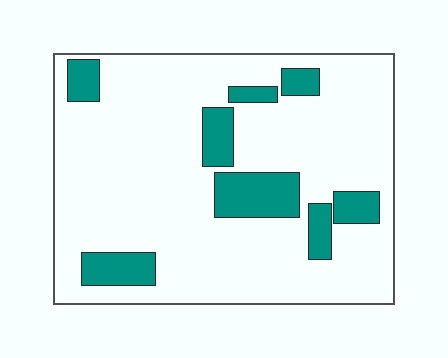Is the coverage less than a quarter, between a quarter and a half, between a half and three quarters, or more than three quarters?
Less than a quarter.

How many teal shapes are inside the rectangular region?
8.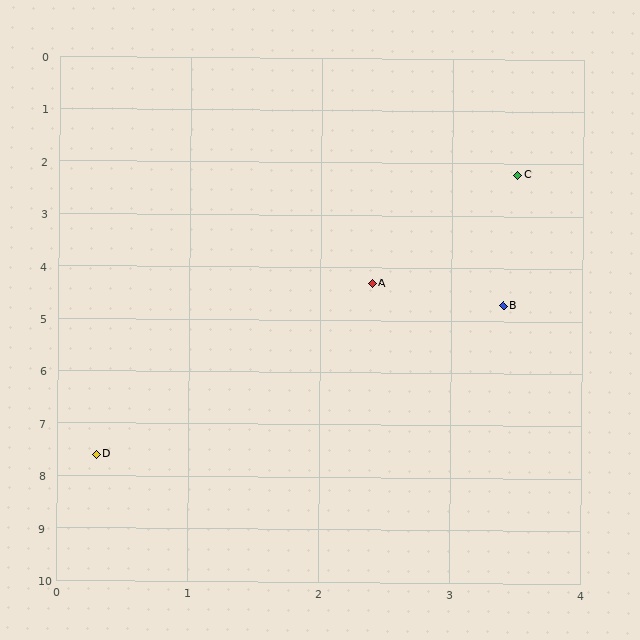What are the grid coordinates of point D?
Point D is at approximately (0.3, 7.6).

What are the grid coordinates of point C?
Point C is at approximately (3.5, 2.2).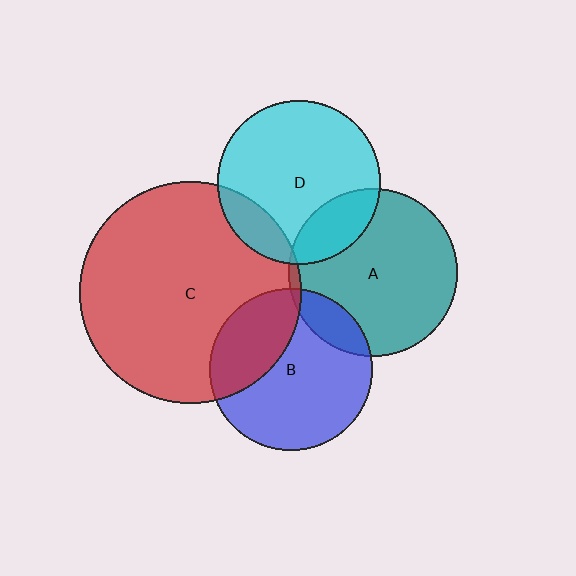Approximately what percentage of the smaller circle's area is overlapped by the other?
Approximately 5%.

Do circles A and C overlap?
Yes.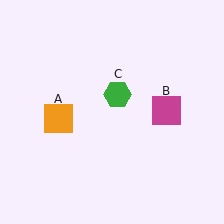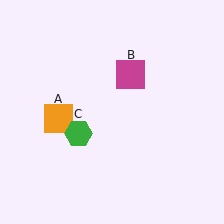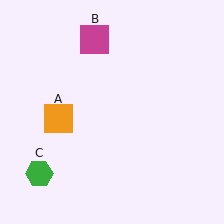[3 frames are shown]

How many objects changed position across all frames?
2 objects changed position: magenta square (object B), green hexagon (object C).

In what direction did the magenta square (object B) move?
The magenta square (object B) moved up and to the left.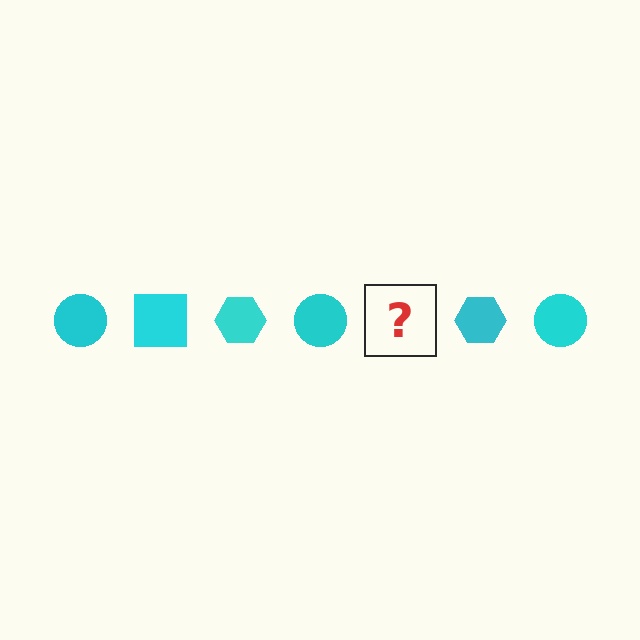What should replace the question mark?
The question mark should be replaced with a cyan square.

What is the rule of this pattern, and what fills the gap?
The rule is that the pattern cycles through circle, square, hexagon shapes in cyan. The gap should be filled with a cyan square.